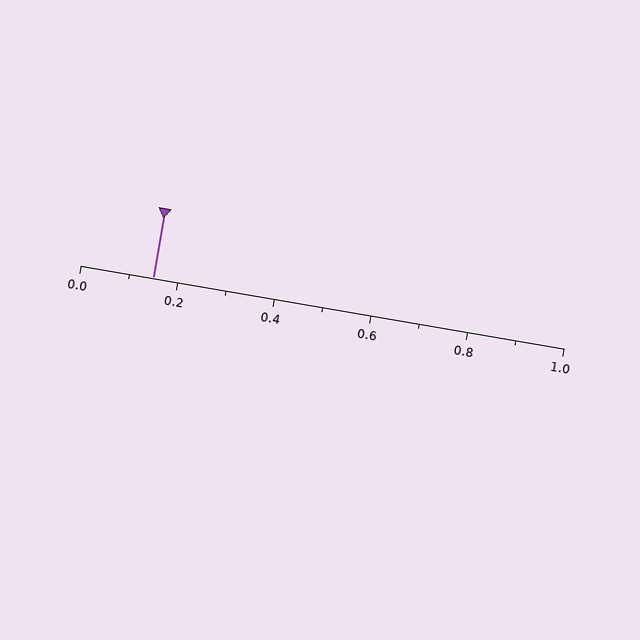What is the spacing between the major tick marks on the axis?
The major ticks are spaced 0.2 apart.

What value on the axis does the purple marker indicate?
The marker indicates approximately 0.15.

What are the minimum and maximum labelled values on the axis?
The axis runs from 0.0 to 1.0.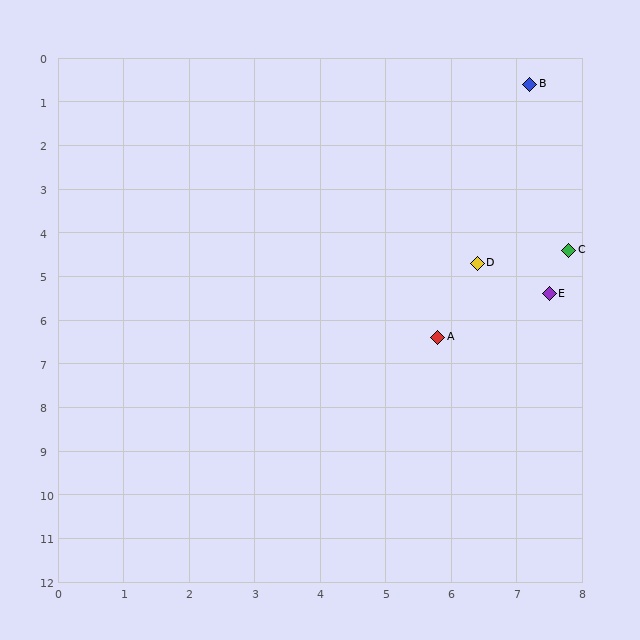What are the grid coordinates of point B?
Point B is at approximately (7.2, 0.6).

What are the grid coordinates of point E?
Point E is at approximately (7.5, 5.4).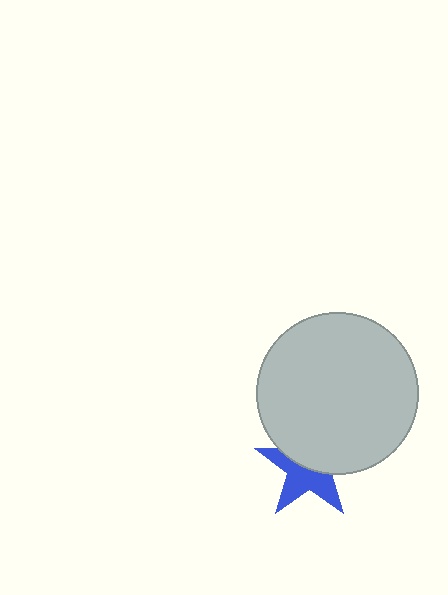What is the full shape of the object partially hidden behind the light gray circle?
The partially hidden object is a blue star.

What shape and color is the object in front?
The object in front is a light gray circle.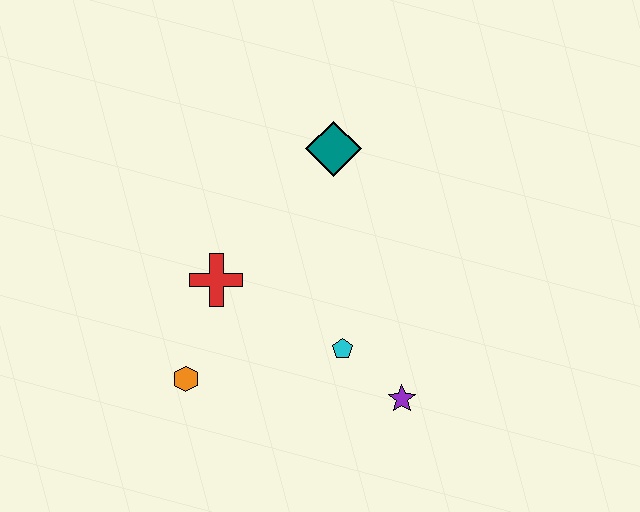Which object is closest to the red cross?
The orange hexagon is closest to the red cross.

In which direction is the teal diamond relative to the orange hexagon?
The teal diamond is above the orange hexagon.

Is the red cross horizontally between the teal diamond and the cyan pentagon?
No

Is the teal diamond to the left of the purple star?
Yes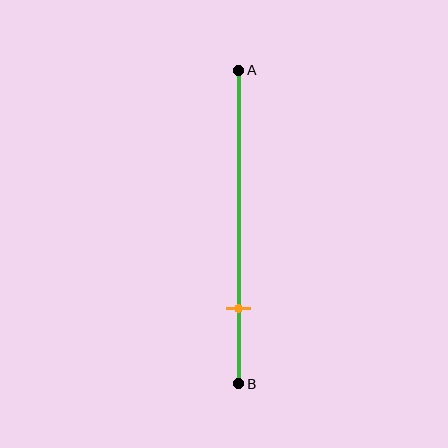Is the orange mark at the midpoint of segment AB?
No, the mark is at about 75% from A, not at the 50% midpoint.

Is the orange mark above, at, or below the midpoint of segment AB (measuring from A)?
The orange mark is below the midpoint of segment AB.